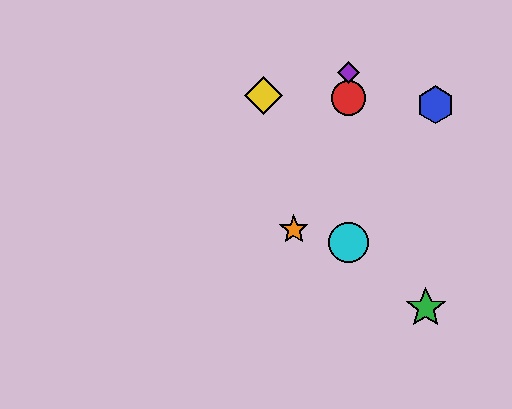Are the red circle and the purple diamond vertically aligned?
Yes, both are at x≈348.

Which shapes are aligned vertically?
The red circle, the purple diamond, the cyan circle are aligned vertically.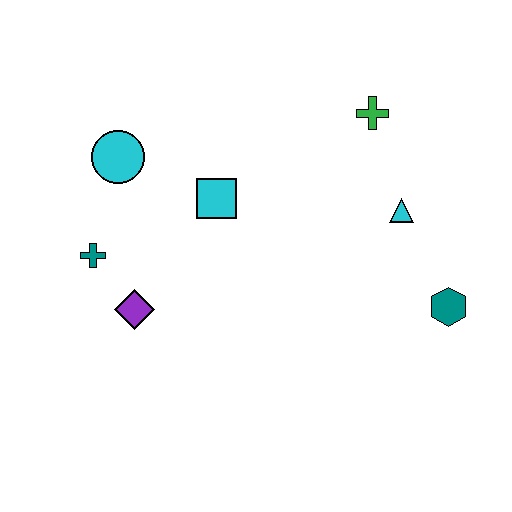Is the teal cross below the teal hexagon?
No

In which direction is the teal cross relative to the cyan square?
The teal cross is to the left of the cyan square.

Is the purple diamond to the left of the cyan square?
Yes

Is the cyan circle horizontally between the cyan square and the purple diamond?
No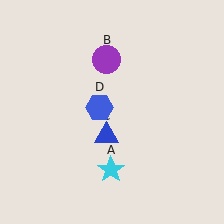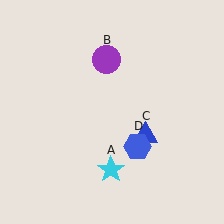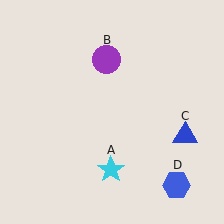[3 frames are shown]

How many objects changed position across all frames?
2 objects changed position: blue triangle (object C), blue hexagon (object D).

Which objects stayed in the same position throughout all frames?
Cyan star (object A) and purple circle (object B) remained stationary.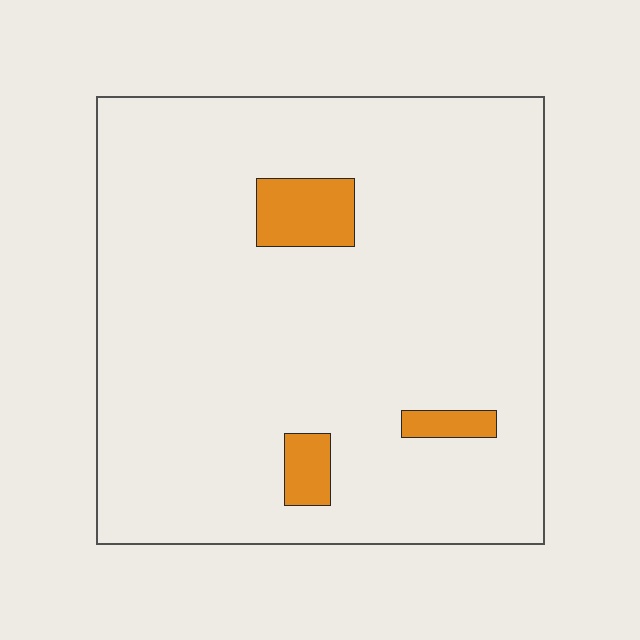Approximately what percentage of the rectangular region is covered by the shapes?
Approximately 5%.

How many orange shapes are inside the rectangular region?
3.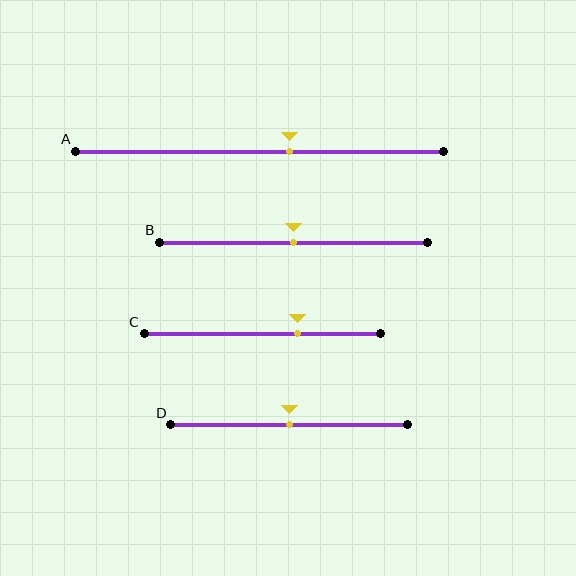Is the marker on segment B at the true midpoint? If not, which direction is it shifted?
Yes, the marker on segment B is at the true midpoint.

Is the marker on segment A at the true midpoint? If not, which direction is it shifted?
No, the marker on segment A is shifted to the right by about 8% of the segment length.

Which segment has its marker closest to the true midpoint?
Segment B has its marker closest to the true midpoint.